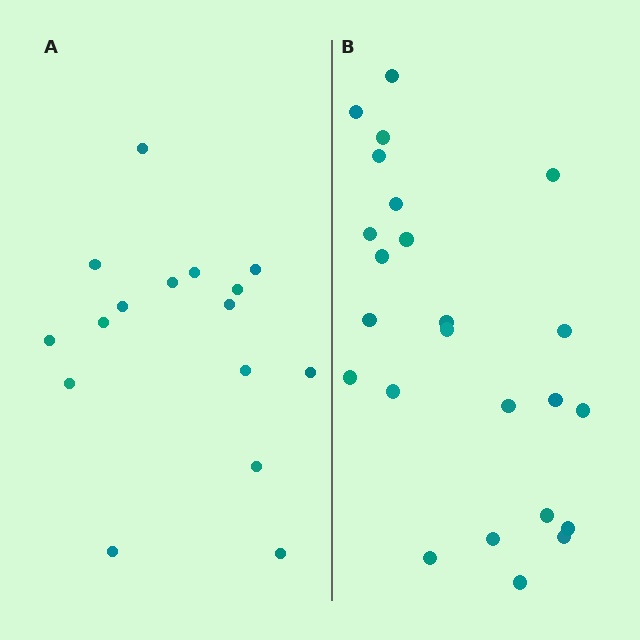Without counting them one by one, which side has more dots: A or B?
Region B (the right region) has more dots.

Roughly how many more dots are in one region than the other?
Region B has roughly 8 or so more dots than region A.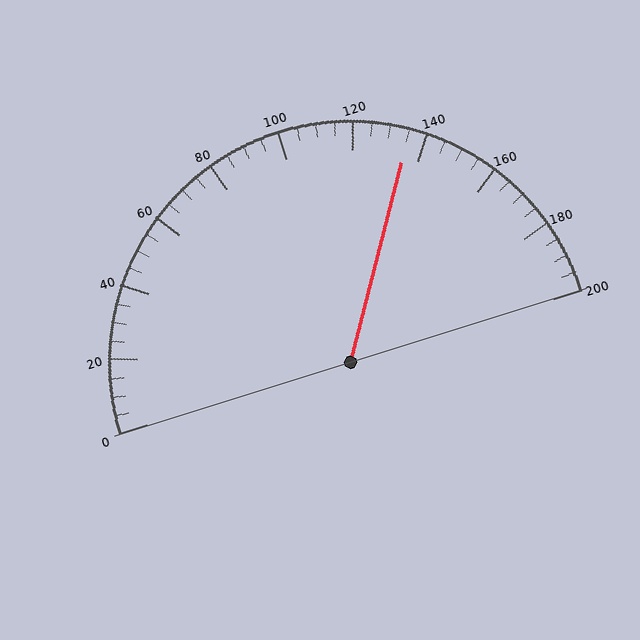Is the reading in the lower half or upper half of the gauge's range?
The reading is in the upper half of the range (0 to 200).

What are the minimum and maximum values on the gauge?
The gauge ranges from 0 to 200.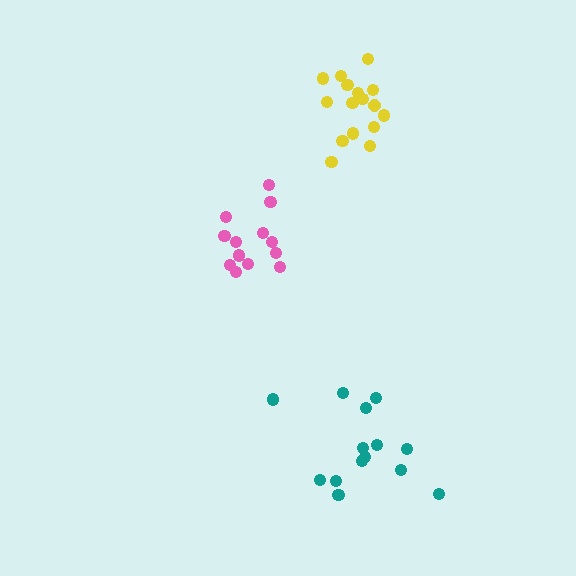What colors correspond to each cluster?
The clusters are colored: pink, teal, yellow.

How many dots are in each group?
Group 1: 13 dots, Group 2: 14 dots, Group 3: 16 dots (43 total).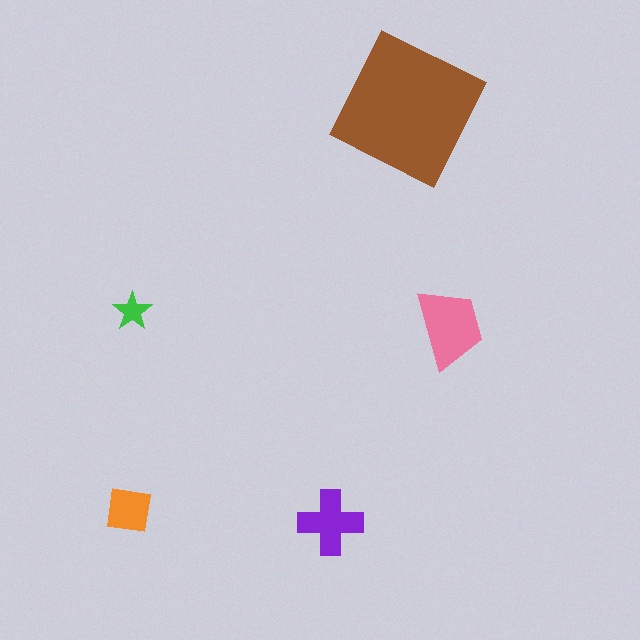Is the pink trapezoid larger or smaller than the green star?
Larger.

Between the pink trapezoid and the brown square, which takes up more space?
The brown square.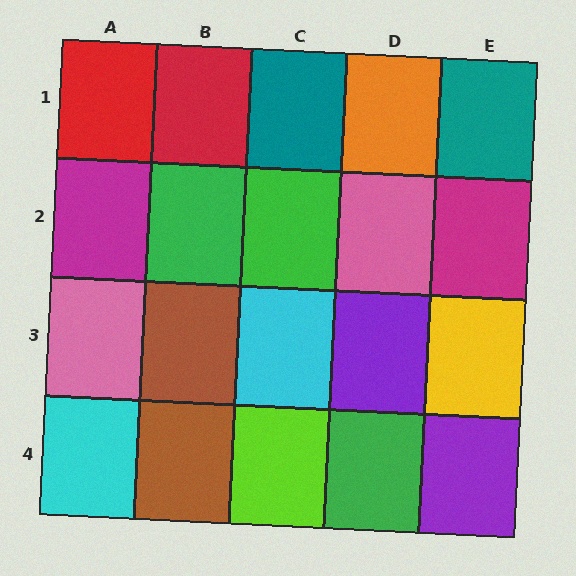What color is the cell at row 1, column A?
Red.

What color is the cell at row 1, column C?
Teal.